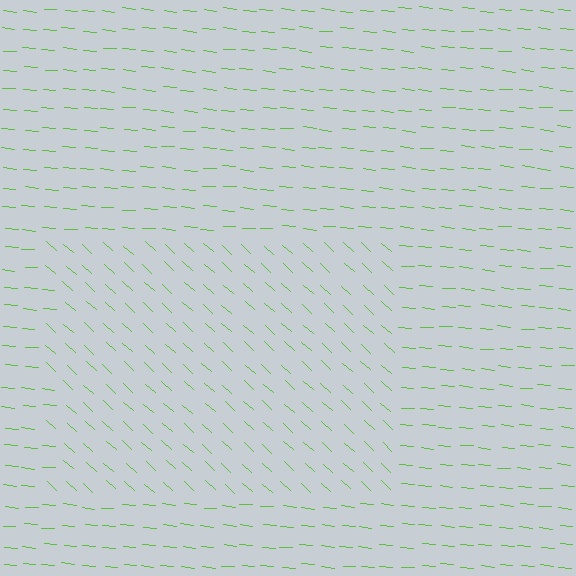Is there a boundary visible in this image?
Yes, there is a texture boundary formed by a change in line orientation.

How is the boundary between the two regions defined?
The boundary is defined purely by a change in line orientation (approximately 37 degrees difference). All lines are the same color and thickness.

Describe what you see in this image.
The image is filled with small lime line segments. A rectangle region in the image has lines oriented differently from the surrounding lines, creating a visible texture boundary.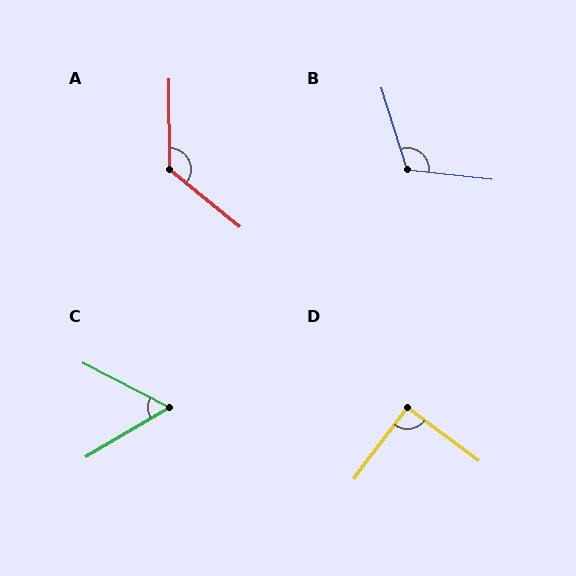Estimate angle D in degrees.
Approximately 90 degrees.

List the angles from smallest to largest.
C (58°), D (90°), B (114°), A (129°).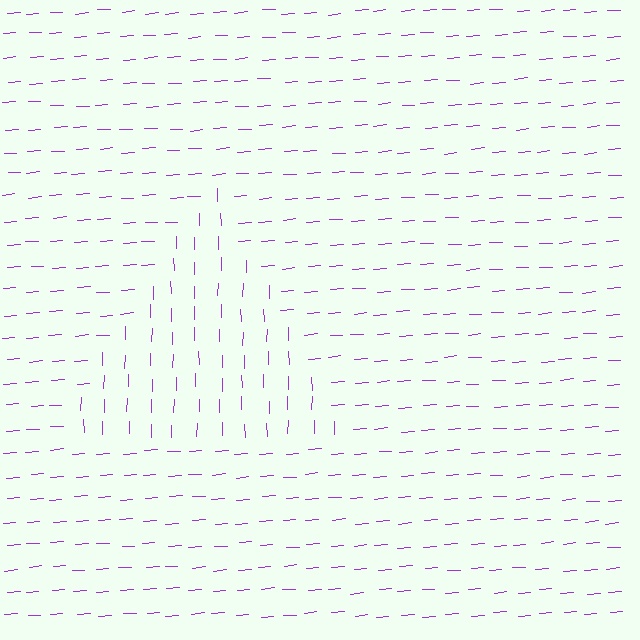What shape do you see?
I see a triangle.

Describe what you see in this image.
The image is filled with small purple line segments. A triangle region in the image has lines oriented differently from the surrounding lines, creating a visible texture boundary.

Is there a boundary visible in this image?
Yes, there is a texture boundary formed by a change in line orientation.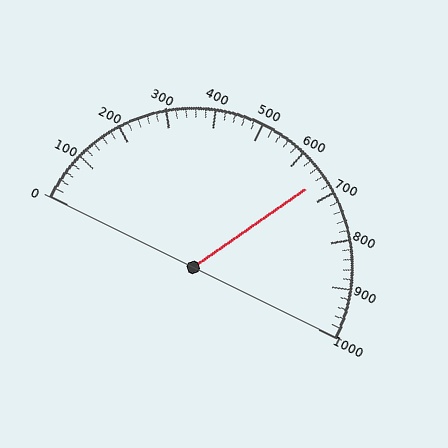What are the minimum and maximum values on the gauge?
The gauge ranges from 0 to 1000.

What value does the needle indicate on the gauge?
The needle indicates approximately 660.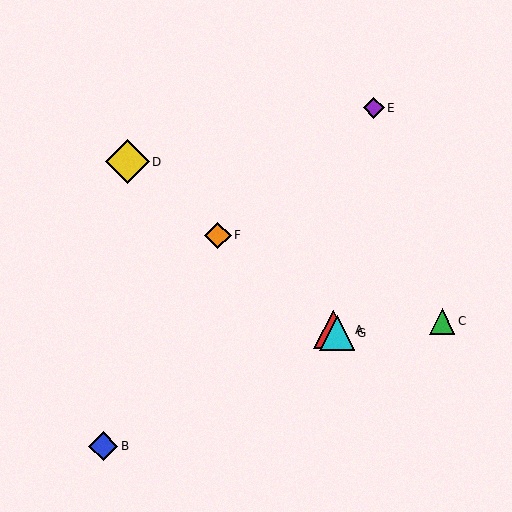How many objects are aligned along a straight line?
4 objects (A, D, F, G) are aligned along a straight line.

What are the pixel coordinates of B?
Object B is at (103, 446).